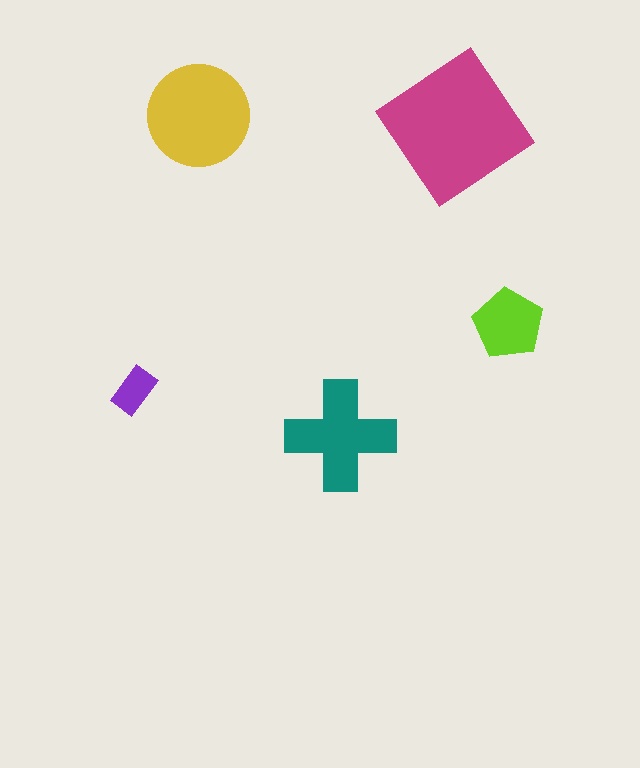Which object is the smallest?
The purple rectangle.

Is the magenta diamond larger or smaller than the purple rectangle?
Larger.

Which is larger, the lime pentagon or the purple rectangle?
The lime pentagon.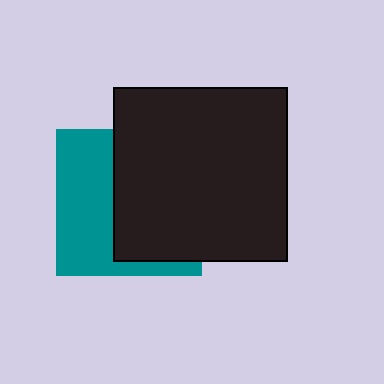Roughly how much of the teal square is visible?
About half of it is visible (roughly 46%).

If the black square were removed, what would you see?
You would see the complete teal square.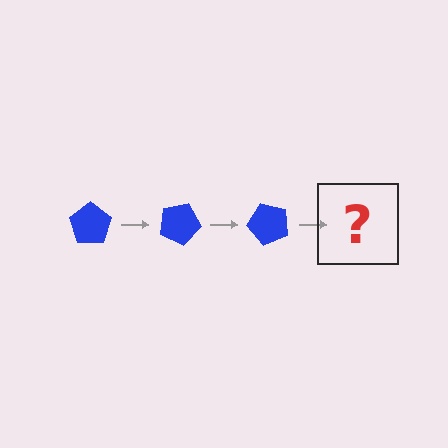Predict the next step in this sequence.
The next step is a blue pentagon rotated 75 degrees.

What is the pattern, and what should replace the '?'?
The pattern is that the pentagon rotates 25 degrees each step. The '?' should be a blue pentagon rotated 75 degrees.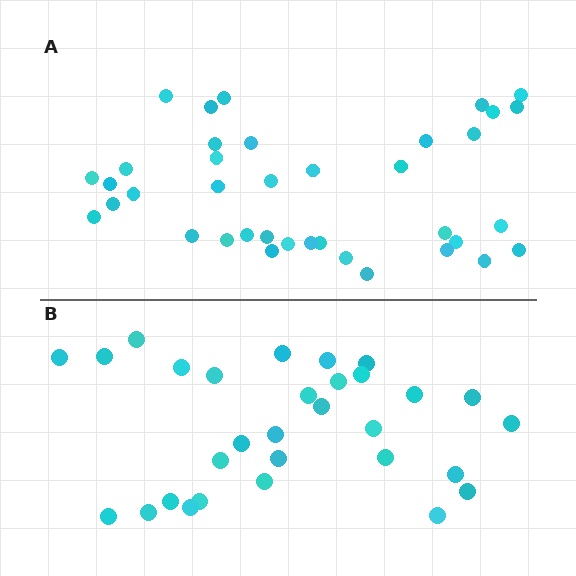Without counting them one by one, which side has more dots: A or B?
Region A (the top region) has more dots.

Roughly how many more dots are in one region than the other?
Region A has roughly 8 or so more dots than region B.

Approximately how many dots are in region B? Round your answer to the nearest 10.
About 30 dots.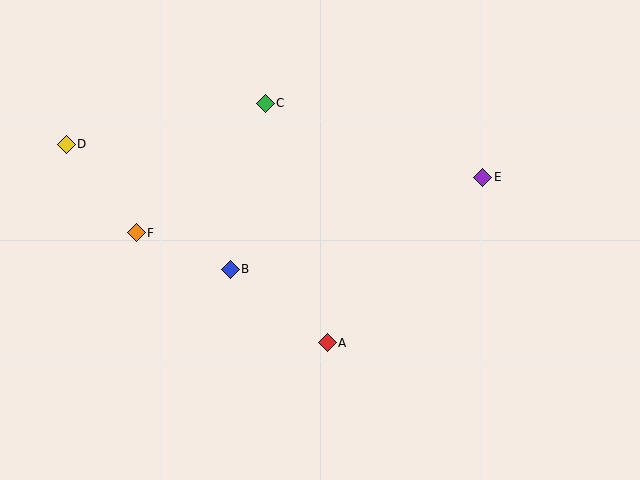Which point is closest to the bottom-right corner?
Point E is closest to the bottom-right corner.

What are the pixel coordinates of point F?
Point F is at (136, 233).